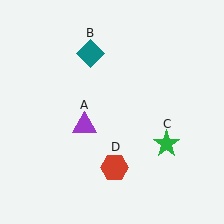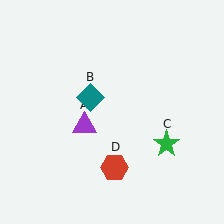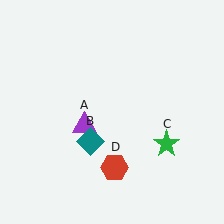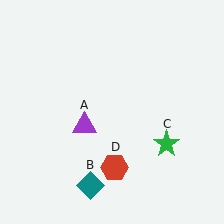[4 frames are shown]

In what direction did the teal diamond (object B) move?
The teal diamond (object B) moved down.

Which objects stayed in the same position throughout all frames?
Purple triangle (object A) and green star (object C) and red hexagon (object D) remained stationary.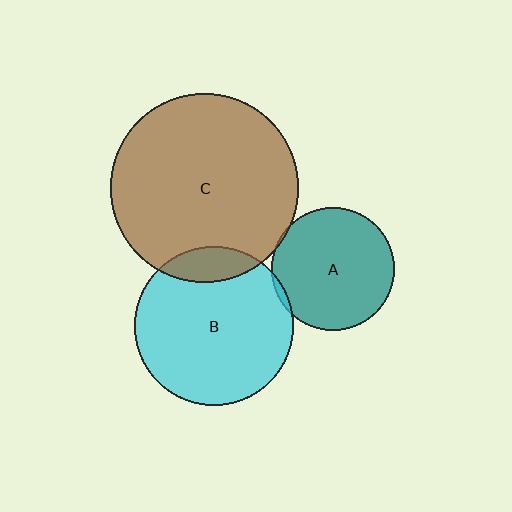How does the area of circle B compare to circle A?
Approximately 1.7 times.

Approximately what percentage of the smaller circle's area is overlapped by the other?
Approximately 5%.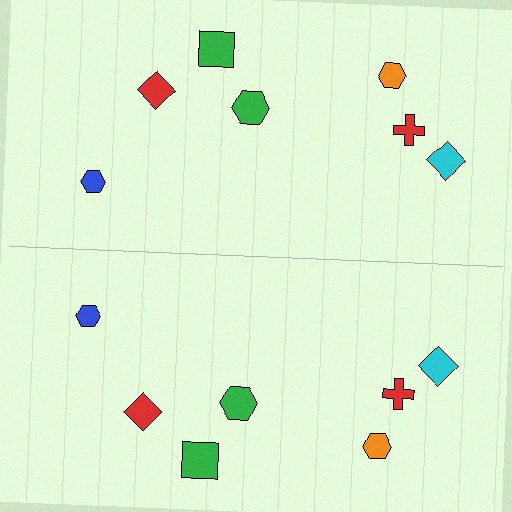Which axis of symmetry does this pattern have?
The pattern has a horizontal axis of symmetry running through the center of the image.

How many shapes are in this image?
There are 14 shapes in this image.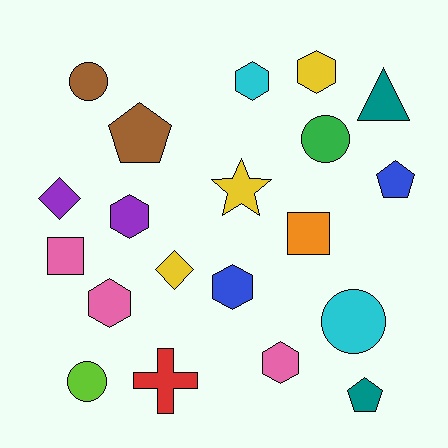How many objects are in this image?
There are 20 objects.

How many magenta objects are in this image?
There are no magenta objects.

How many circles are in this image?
There are 4 circles.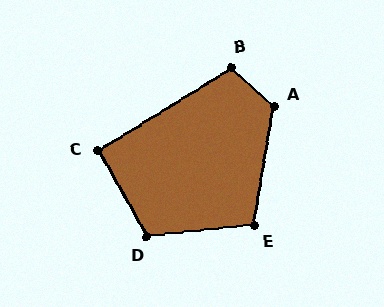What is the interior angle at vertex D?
Approximately 114 degrees (obtuse).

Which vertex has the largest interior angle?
A, at approximately 123 degrees.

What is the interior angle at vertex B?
Approximately 106 degrees (obtuse).